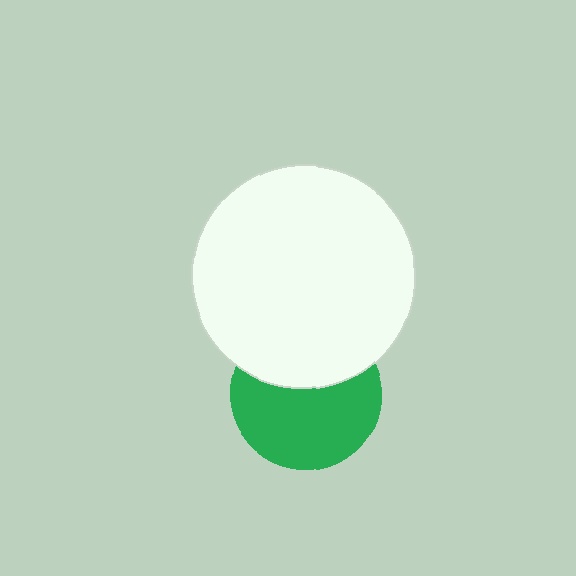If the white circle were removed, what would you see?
You would see the complete green circle.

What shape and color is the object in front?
The object in front is a white circle.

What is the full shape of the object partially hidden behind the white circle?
The partially hidden object is a green circle.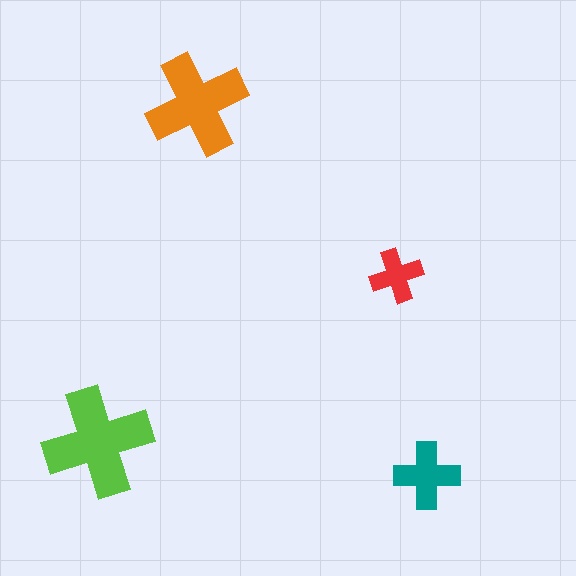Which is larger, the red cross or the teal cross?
The teal one.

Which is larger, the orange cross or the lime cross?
The lime one.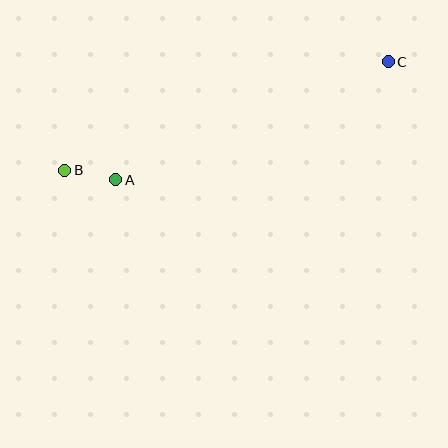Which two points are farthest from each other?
Points B and C are farthest from each other.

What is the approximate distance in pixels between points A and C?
The distance between A and C is approximately 297 pixels.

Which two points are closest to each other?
Points A and B are closest to each other.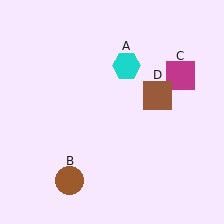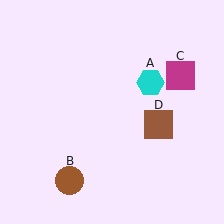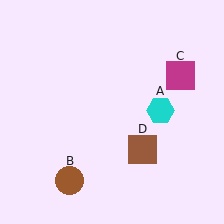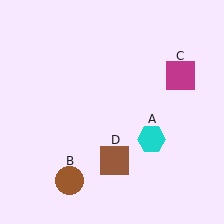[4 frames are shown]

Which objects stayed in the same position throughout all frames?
Brown circle (object B) and magenta square (object C) remained stationary.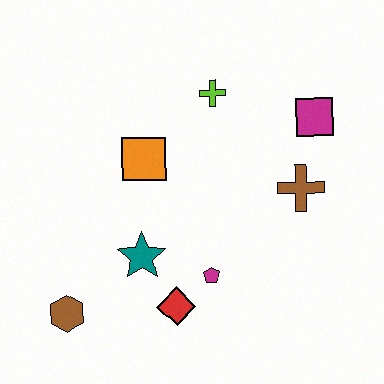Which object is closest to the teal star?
The red diamond is closest to the teal star.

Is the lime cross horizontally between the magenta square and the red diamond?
Yes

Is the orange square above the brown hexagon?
Yes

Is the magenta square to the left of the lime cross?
No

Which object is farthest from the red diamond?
The magenta square is farthest from the red diamond.